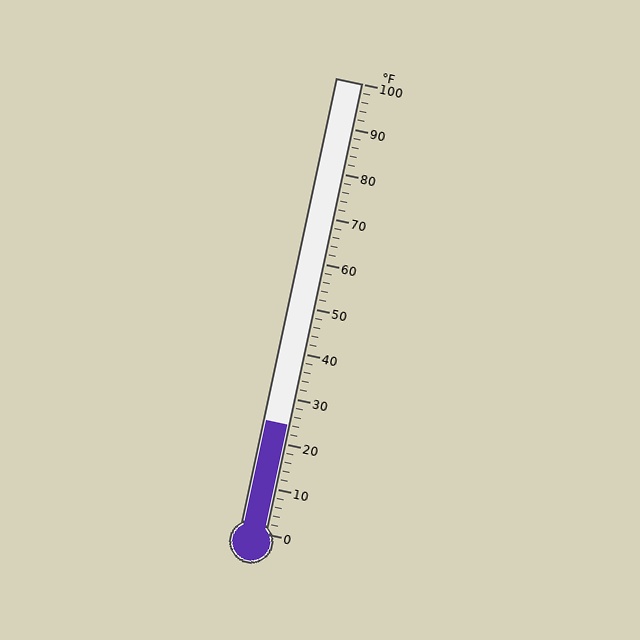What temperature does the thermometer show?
The thermometer shows approximately 24°F.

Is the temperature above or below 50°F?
The temperature is below 50°F.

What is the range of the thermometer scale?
The thermometer scale ranges from 0°F to 100°F.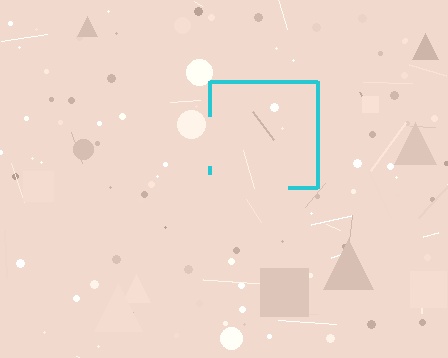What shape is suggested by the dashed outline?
The dashed outline suggests a square.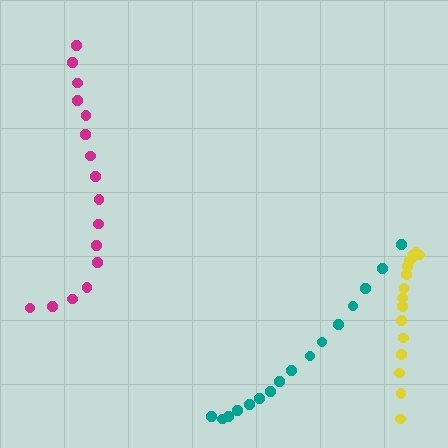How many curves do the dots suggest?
There are 3 distinct paths.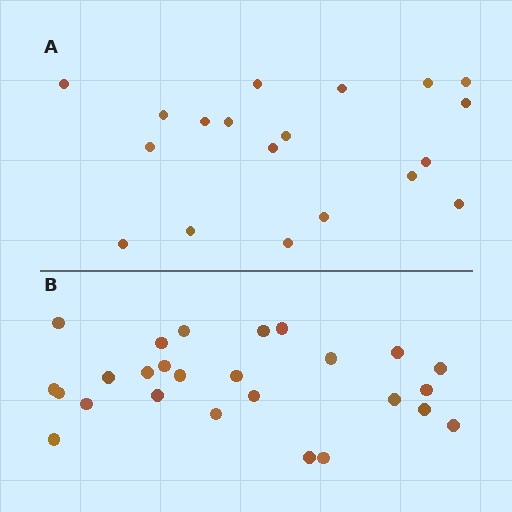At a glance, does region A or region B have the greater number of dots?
Region B (the bottom region) has more dots.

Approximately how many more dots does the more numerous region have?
Region B has roughly 8 or so more dots than region A.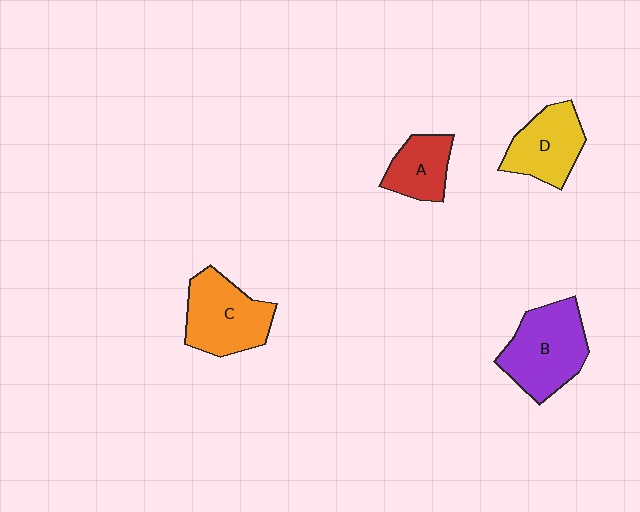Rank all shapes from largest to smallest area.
From largest to smallest: B (purple), C (orange), D (yellow), A (red).